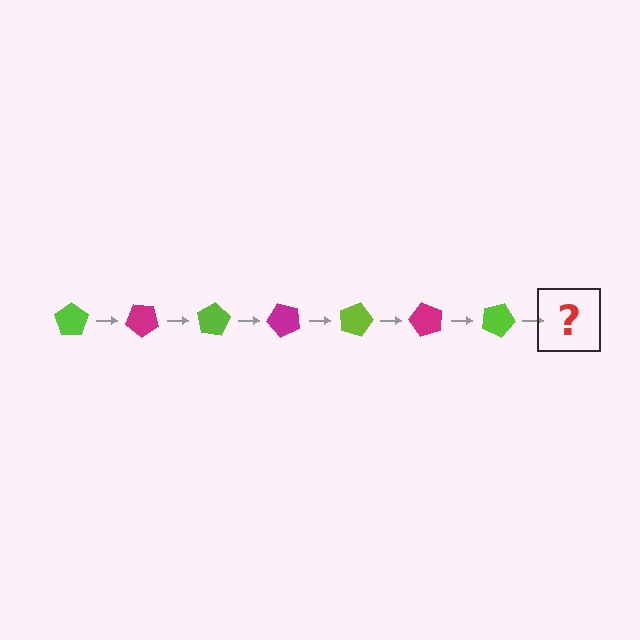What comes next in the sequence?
The next element should be a magenta pentagon, rotated 280 degrees from the start.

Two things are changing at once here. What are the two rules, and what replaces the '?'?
The two rules are that it rotates 40 degrees each step and the color cycles through lime and magenta. The '?' should be a magenta pentagon, rotated 280 degrees from the start.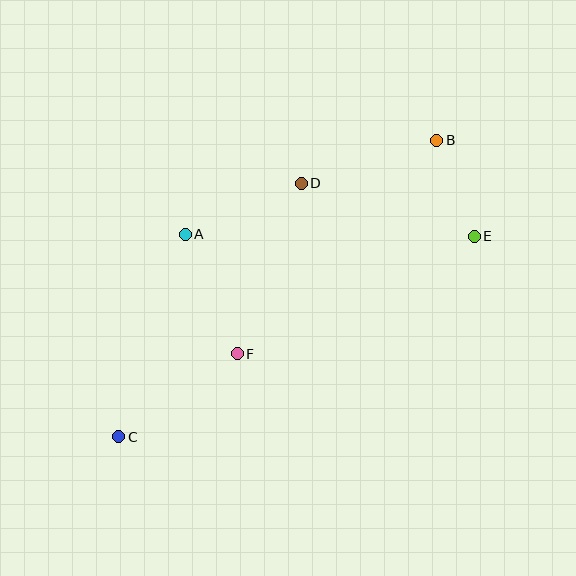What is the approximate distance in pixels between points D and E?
The distance between D and E is approximately 181 pixels.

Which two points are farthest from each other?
Points B and C are farthest from each other.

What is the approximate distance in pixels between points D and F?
The distance between D and F is approximately 182 pixels.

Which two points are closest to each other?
Points B and E are closest to each other.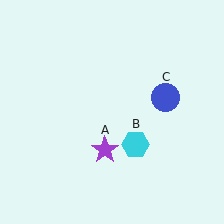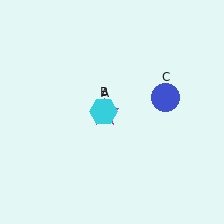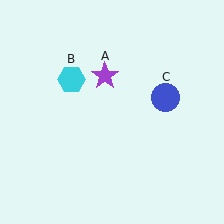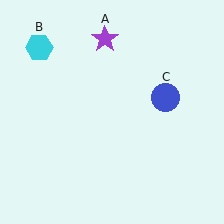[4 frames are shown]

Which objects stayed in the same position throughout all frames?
Blue circle (object C) remained stationary.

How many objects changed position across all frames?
2 objects changed position: purple star (object A), cyan hexagon (object B).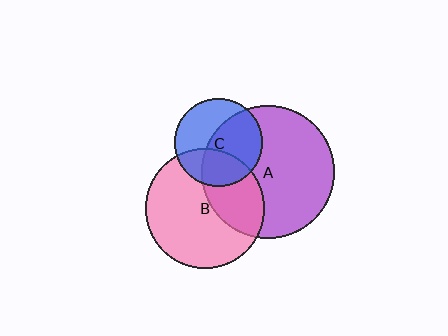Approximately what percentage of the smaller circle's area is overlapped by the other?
Approximately 55%.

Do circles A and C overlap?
Yes.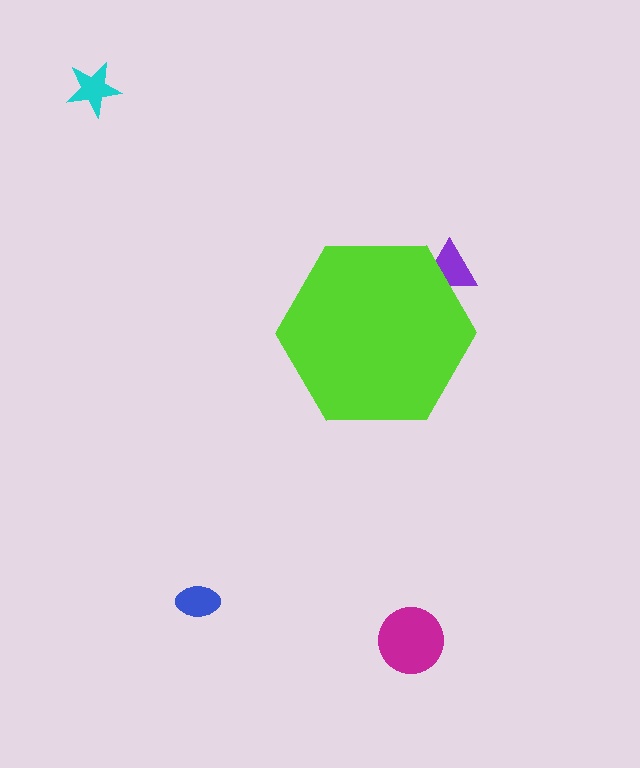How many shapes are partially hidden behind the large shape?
1 shape is partially hidden.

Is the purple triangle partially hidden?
Yes, the purple triangle is partially hidden behind the lime hexagon.